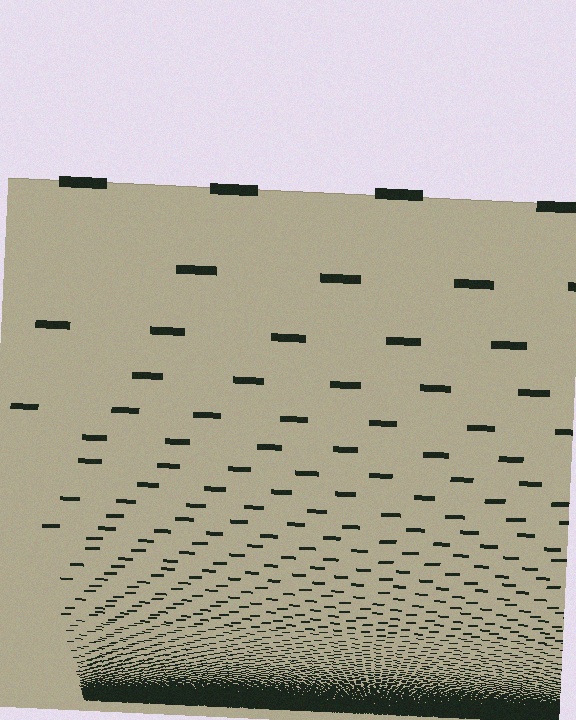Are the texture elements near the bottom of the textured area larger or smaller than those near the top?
Smaller. The gradient is inverted — elements near the bottom are smaller and denser.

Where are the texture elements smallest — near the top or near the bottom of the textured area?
Near the bottom.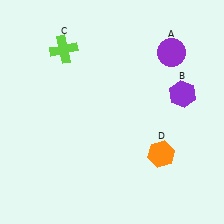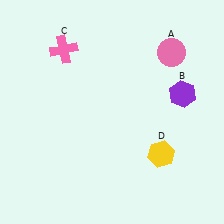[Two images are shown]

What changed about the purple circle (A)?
In Image 1, A is purple. In Image 2, it changed to pink.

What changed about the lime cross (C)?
In Image 1, C is lime. In Image 2, it changed to pink.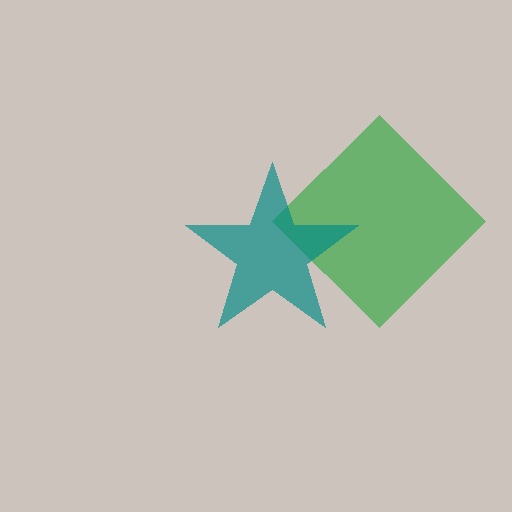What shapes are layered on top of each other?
The layered shapes are: a green diamond, a teal star.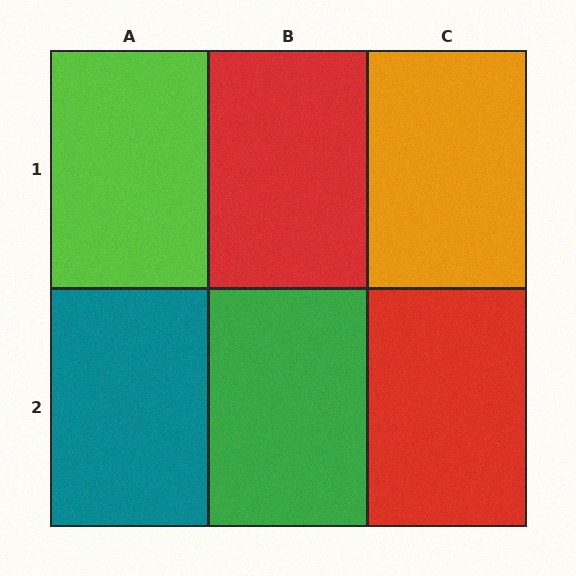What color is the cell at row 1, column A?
Lime.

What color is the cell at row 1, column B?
Red.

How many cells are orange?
1 cell is orange.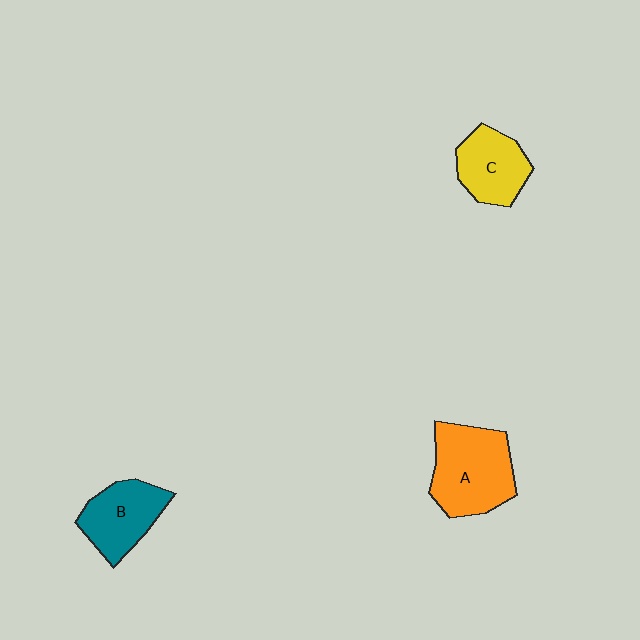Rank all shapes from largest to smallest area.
From largest to smallest: A (orange), B (teal), C (yellow).